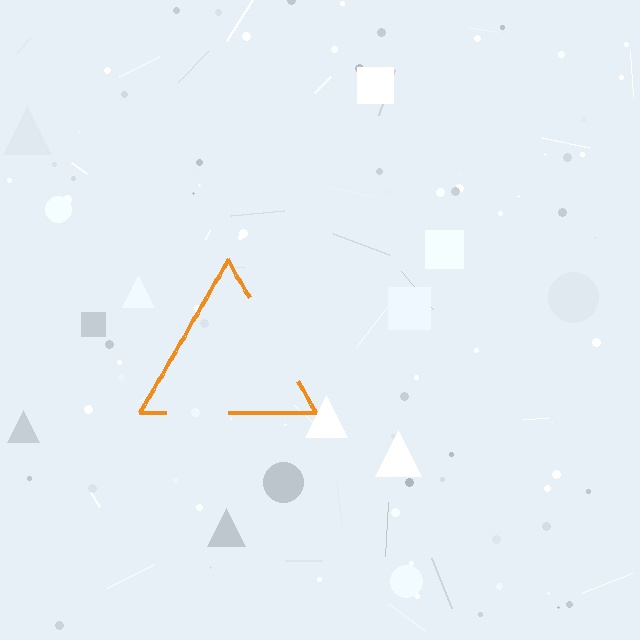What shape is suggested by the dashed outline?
The dashed outline suggests a triangle.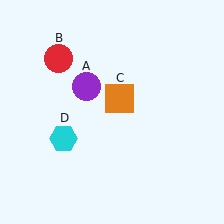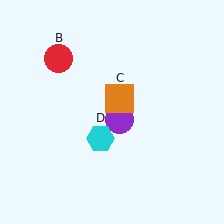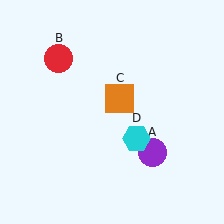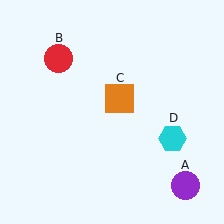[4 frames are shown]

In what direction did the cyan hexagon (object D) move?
The cyan hexagon (object D) moved right.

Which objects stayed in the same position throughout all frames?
Red circle (object B) and orange square (object C) remained stationary.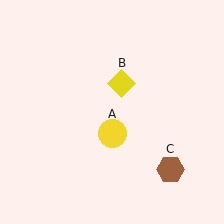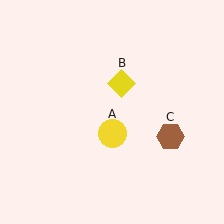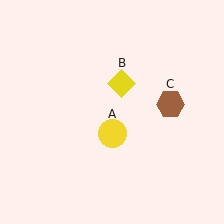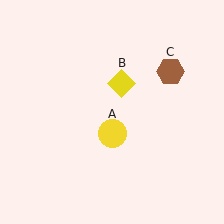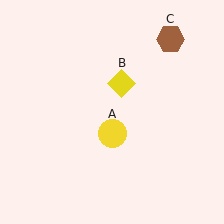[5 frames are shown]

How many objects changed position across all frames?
1 object changed position: brown hexagon (object C).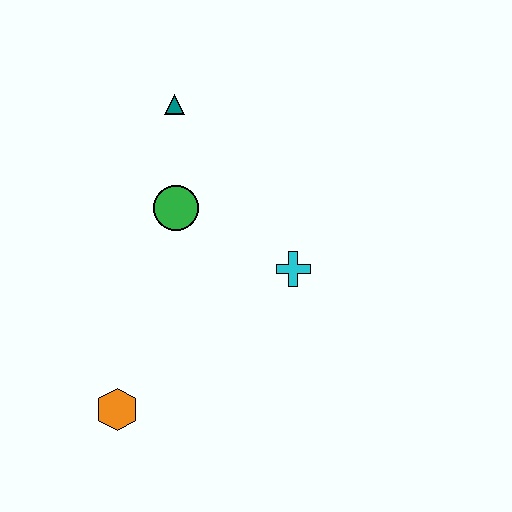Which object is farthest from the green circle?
The orange hexagon is farthest from the green circle.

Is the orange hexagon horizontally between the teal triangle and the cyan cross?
No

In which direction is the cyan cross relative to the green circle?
The cyan cross is to the right of the green circle.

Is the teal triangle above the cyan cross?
Yes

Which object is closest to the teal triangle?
The green circle is closest to the teal triangle.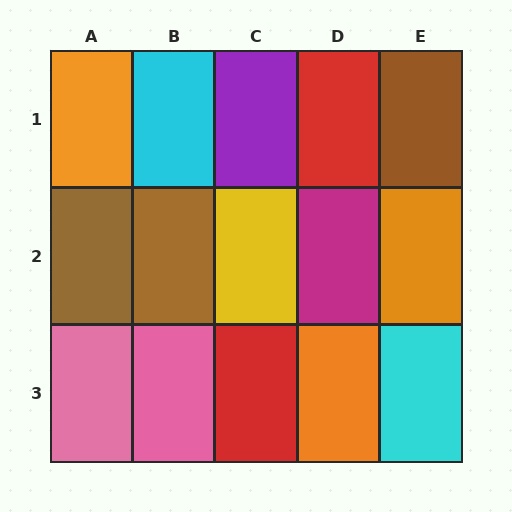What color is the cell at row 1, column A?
Orange.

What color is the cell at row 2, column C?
Yellow.